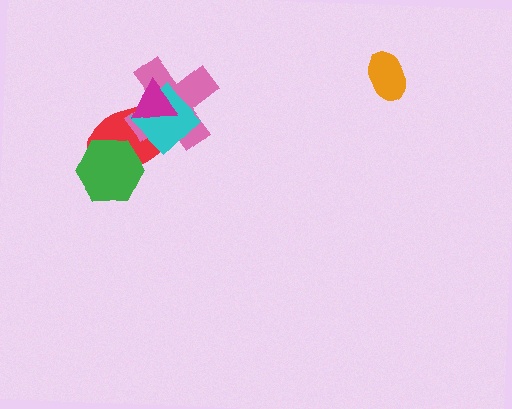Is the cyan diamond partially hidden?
Yes, it is partially covered by another shape.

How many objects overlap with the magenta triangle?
3 objects overlap with the magenta triangle.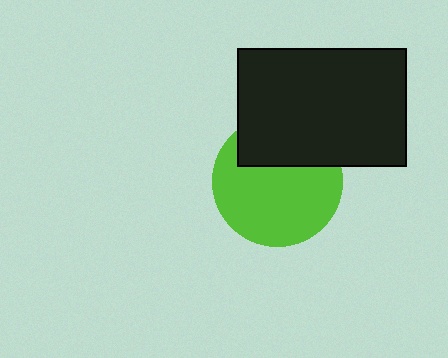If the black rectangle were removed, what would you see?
You would see the complete lime circle.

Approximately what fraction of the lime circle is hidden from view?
Roughly 32% of the lime circle is hidden behind the black rectangle.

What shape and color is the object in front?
The object in front is a black rectangle.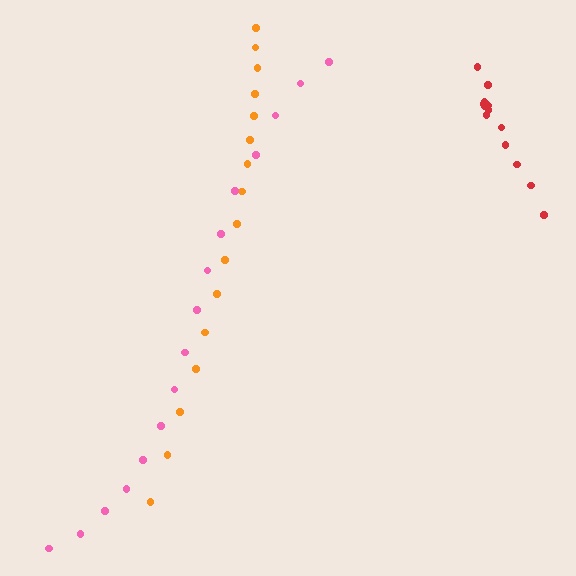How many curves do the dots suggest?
There are 3 distinct paths.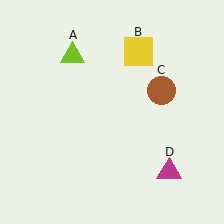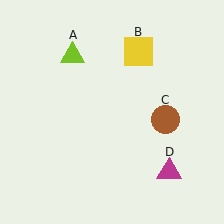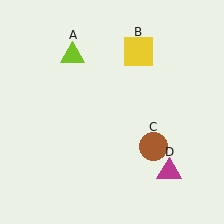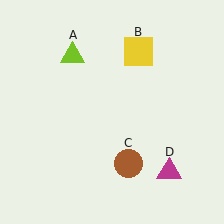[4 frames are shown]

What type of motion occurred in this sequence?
The brown circle (object C) rotated clockwise around the center of the scene.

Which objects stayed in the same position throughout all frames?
Lime triangle (object A) and yellow square (object B) and magenta triangle (object D) remained stationary.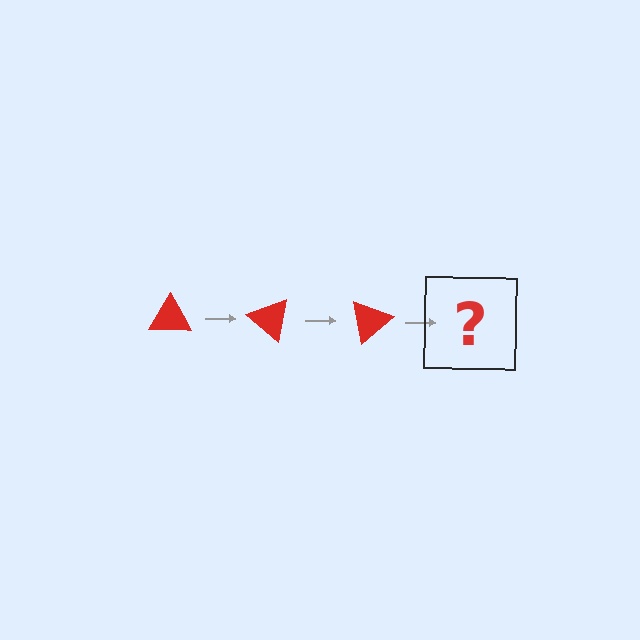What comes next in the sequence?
The next element should be a red triangle rotated 120 degrees.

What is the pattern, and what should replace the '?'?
The pattern is that the triangle rotates 40 degrees each step. The '?' should be a red triangle rotated 120 degrees.